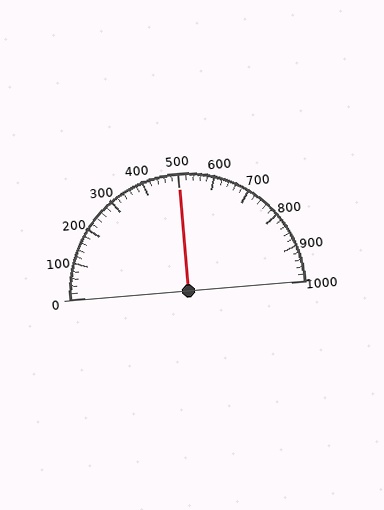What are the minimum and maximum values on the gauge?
The gauge ranges from 0 to 1000.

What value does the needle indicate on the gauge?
The needle indicates approximately 500.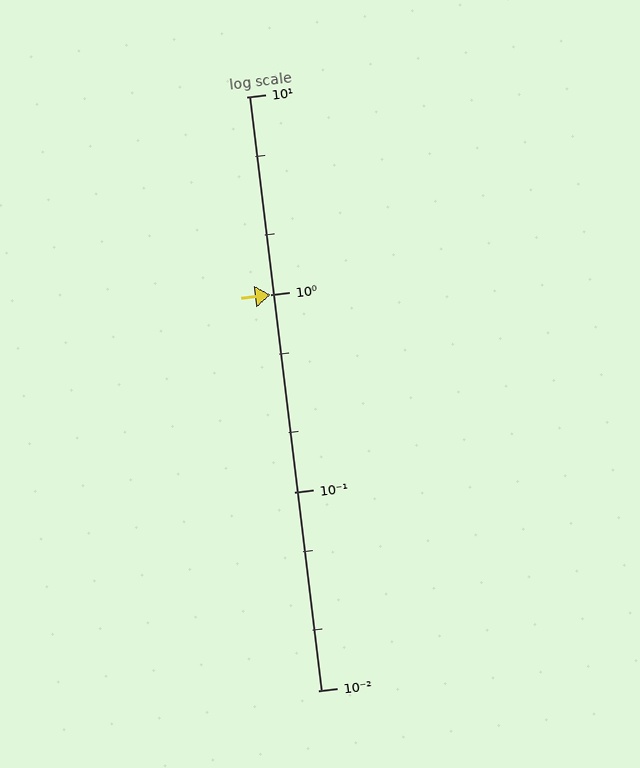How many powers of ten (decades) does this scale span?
The scale spans 3 decades, from 0.01 to 10.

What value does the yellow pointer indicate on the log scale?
The pointer indicates approximately 1.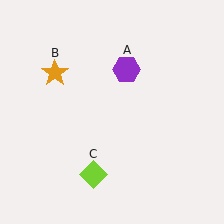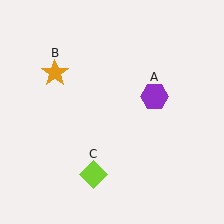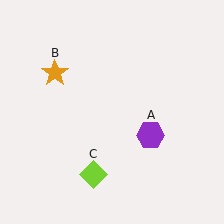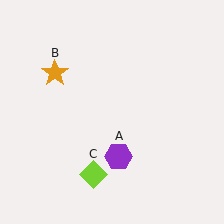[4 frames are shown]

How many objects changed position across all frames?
1 object changed position: purple hexagon (object A).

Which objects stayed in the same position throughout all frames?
Orange star (object B) and lime diamond (object C) remained stationary.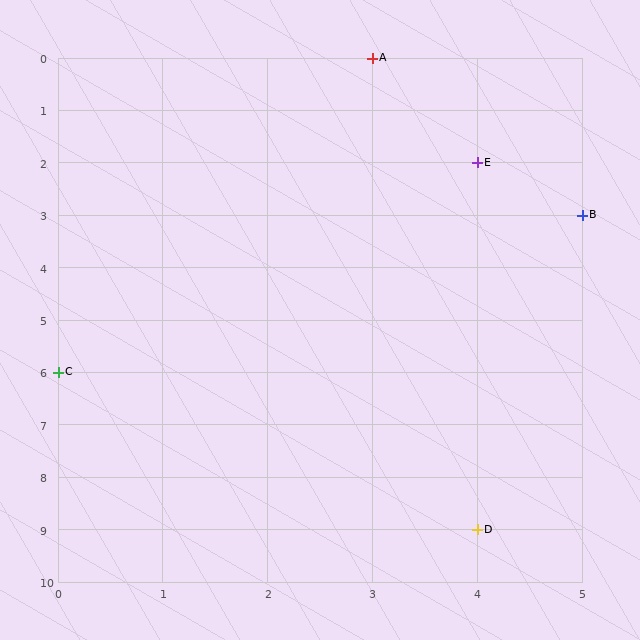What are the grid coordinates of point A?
Point A is at grid coordinates (3, 0).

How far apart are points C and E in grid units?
Points C and E are 4 columns and 4 rows apart (about 5.7 grid units diagonally).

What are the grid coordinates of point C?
Point C is at grid coordinates (0, 6).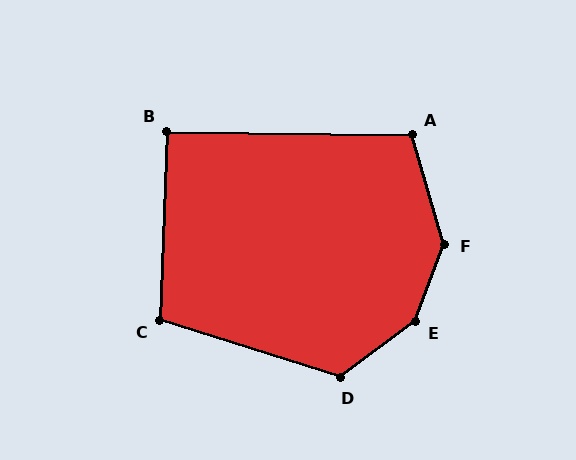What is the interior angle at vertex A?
Approximately 107 degrees (obtuse).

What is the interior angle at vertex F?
Approximately 143 degrees (obtuse).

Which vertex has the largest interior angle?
E, at approximately 147 degrees.